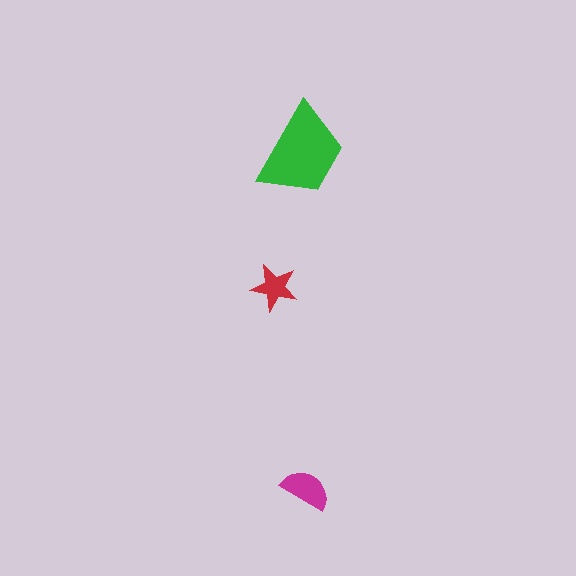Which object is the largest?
The green trapezoid.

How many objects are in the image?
There are 3 objects in the image.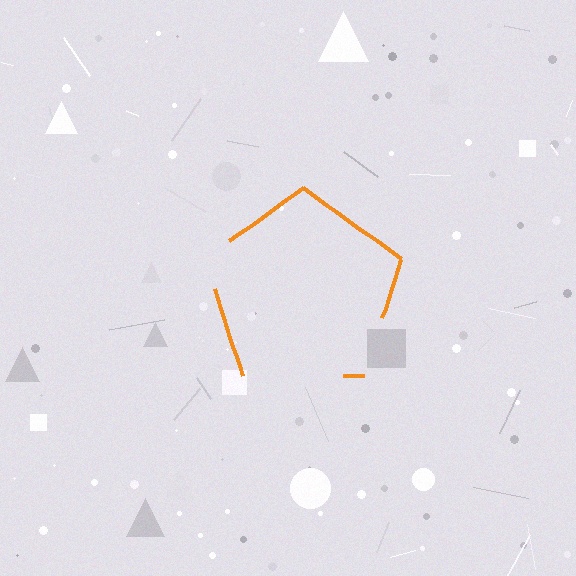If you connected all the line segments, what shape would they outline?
They would outline a pentagon.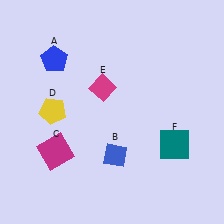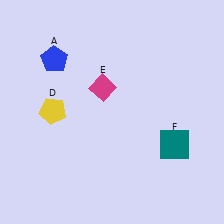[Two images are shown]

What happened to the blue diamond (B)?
The blue diamond (B) was removed in Image 2. It was in the bottom-right area of Image 1.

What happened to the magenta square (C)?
The magenta square (C) was removed in Image 2. It was in the bottom-left area of Image 1.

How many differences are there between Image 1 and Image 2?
There are 2 differences between the two images.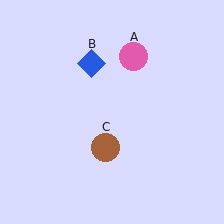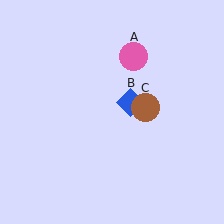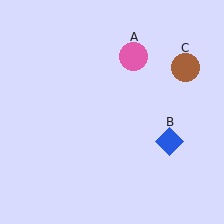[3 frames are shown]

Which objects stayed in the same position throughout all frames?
Pink circle (object A) remained stationary.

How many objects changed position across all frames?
2 objects changed position: blue diamond (object B), brown circle (object C).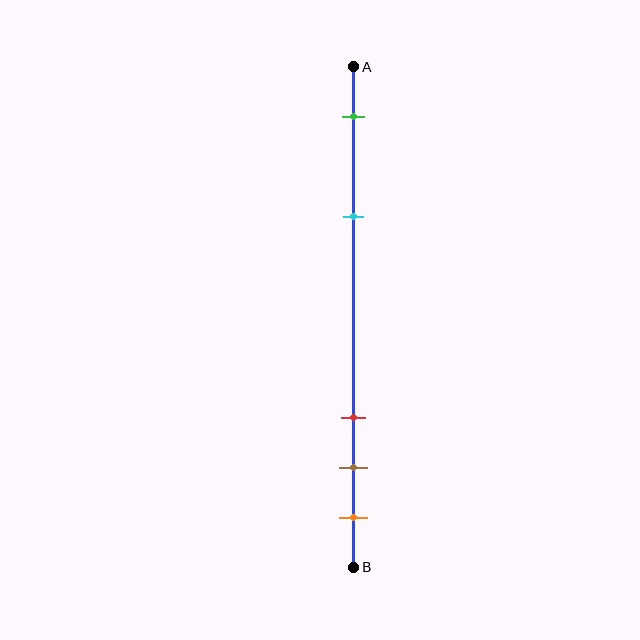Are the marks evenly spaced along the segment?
No, the marks are not evenly spaced.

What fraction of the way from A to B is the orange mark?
The orange mark is approximately 90% (0.9) of the way from A to B.